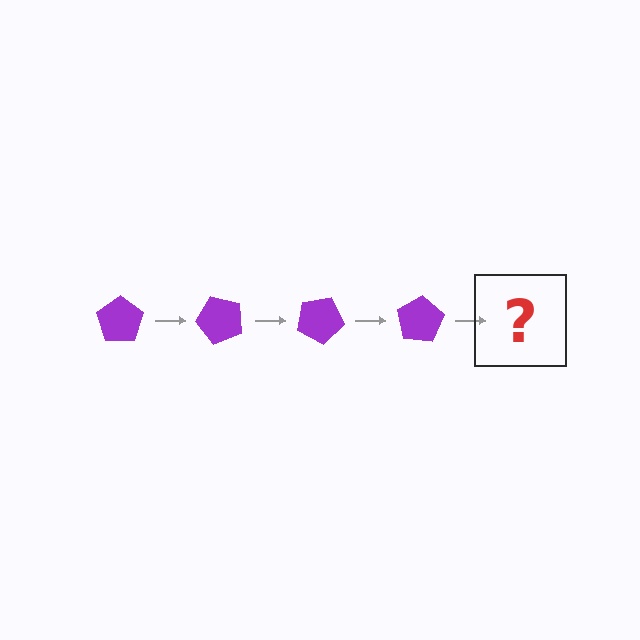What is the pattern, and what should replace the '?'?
The pattern is that the pentagon rotates 50 degrees each step. The '?' should be a purple pentagon rotated 200 degrees.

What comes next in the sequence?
The next element should be a purple pentagon rotated 200 degrees.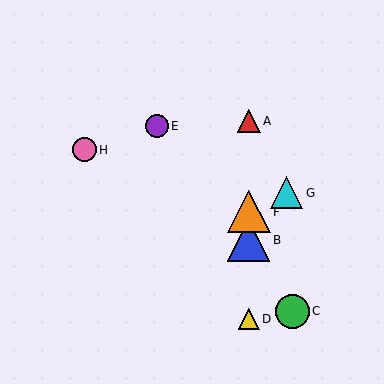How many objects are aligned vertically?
4 objects (A, B, D, F) are aligned vertically.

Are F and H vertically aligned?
No, F is at x≈249 and H is at x≈84.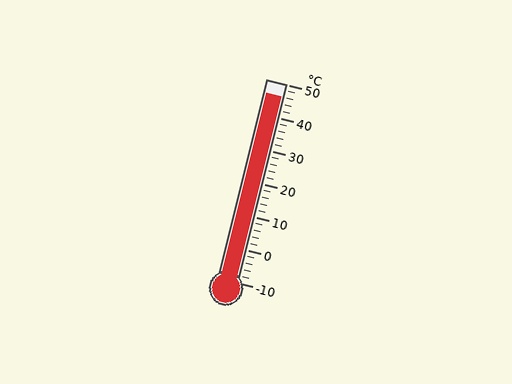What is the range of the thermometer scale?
The thermometer scale ranges from -10°C to 50°C.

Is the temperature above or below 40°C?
The temperature is above 40°C.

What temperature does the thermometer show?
The thermometer shows approximately 46°C.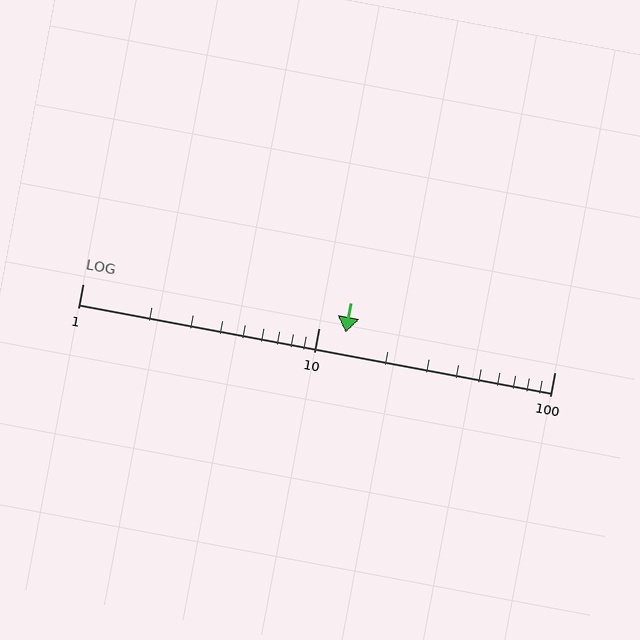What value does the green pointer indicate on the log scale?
The pointer indicates approximately 13.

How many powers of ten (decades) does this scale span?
The scale spans 2 decades, from 1 to 100.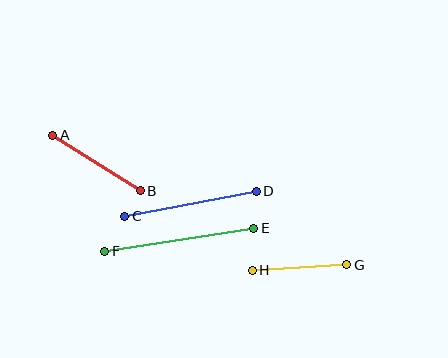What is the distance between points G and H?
The distance is approximately 95 pixels.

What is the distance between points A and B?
The distance is approximately 104 pixels.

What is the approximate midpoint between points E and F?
The midpoint is at approximately (179, 240) pixels.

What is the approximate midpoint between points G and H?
The midpoint is at approximately (300, 267) pixels.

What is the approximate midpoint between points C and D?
The midpoint is at approximately (191, 204) pixels.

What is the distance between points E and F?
The distance is approximately 151 pixels.